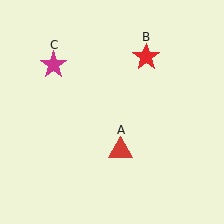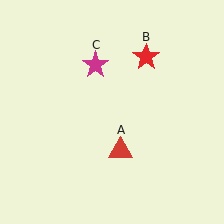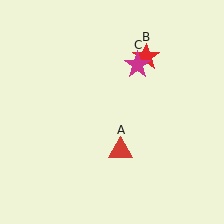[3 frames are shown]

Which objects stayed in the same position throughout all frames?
Red triangle (object A) and red star (object B) remained stationary.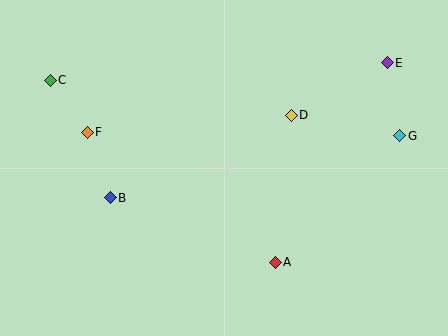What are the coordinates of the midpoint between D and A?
The midpoint between D and A is at (283, 189).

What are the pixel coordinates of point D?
Point D is at (291, 116).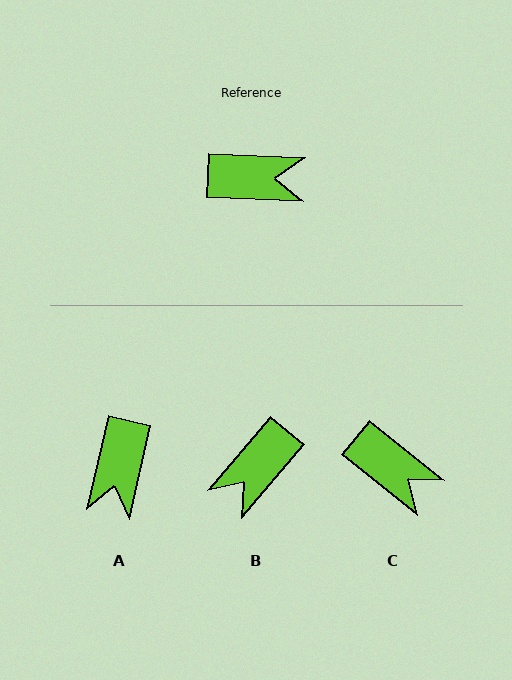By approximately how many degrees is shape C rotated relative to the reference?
Approximately 36 degrees clockwise.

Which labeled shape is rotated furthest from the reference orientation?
B, about 128 degrees away.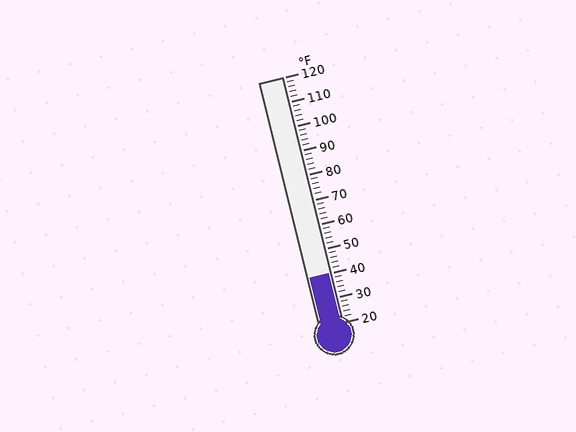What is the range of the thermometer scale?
The thermometer scale ranges from 20°F to 120°F.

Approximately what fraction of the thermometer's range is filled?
The thermometer is filled to approximately 20% of its range.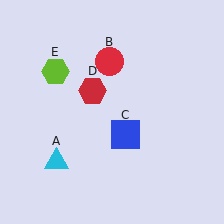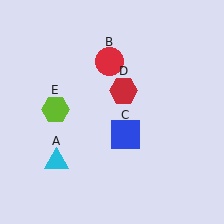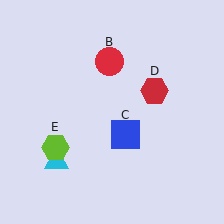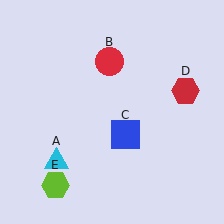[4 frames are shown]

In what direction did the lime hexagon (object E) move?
The lime hexagon (object E) moved down.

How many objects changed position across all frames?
2 objects changed position: red hexagon (object D), lime hexagon (object E).